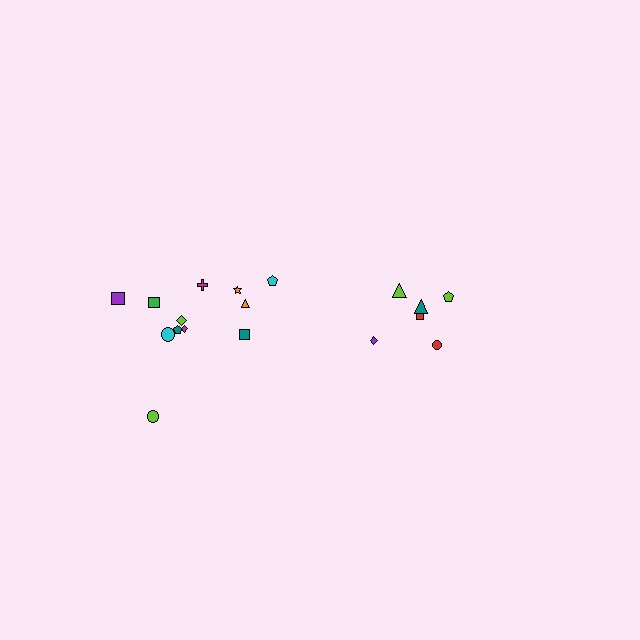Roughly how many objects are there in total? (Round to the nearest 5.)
Roughly 20 objects in total.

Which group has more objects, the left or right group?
The left group.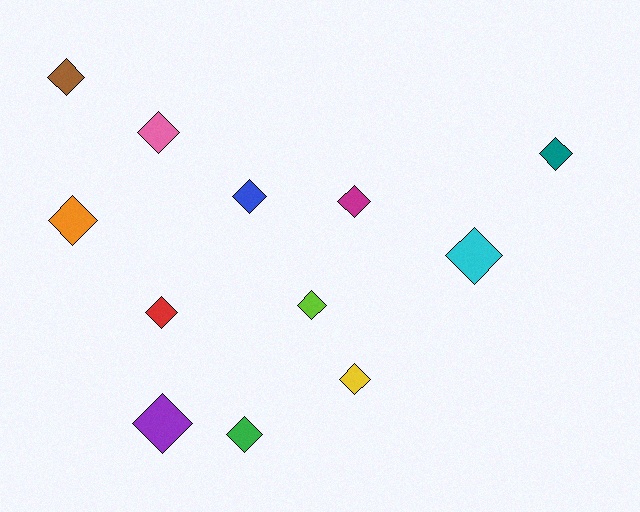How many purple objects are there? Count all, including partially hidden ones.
There is 1 purple object.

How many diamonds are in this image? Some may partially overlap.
There are 12 diamonds.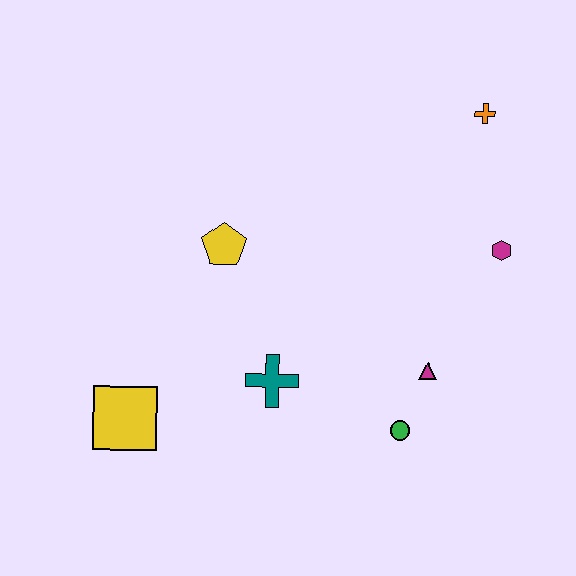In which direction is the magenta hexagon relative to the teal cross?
The magenta hexagon is to the right of the teal cross.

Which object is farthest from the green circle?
The orange cross is farthest from the green circle.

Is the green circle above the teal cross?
No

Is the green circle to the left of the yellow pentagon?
No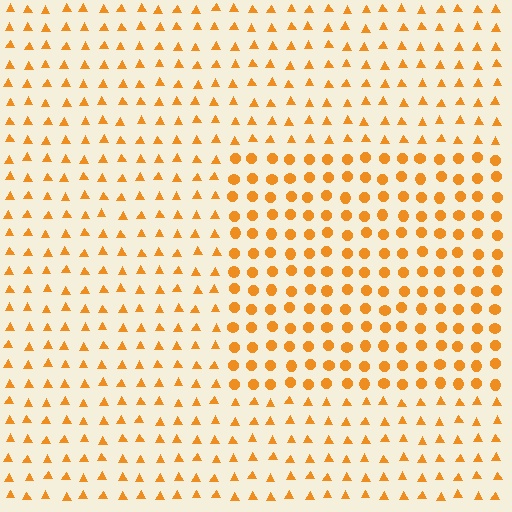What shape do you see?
I see a rectangle.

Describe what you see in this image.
The image is filled with small orange elements arranged in a uniform grid. A rectangle-shaped region contains circles, while the surrounding area contains triangles. The boundary is defined purely by the change in element shape.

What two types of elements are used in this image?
The image uses circles inside the rectangle region and triangles outside it.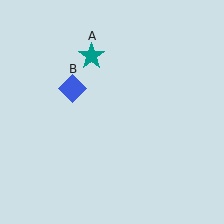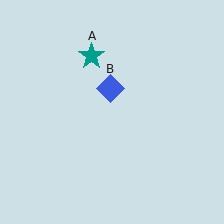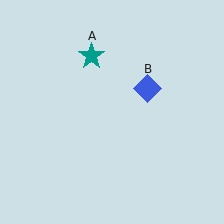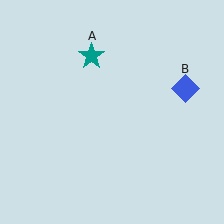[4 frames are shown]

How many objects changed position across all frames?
1 object changed position: blue diamond (object B).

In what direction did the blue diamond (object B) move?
The blue diamond (object B) moved right.